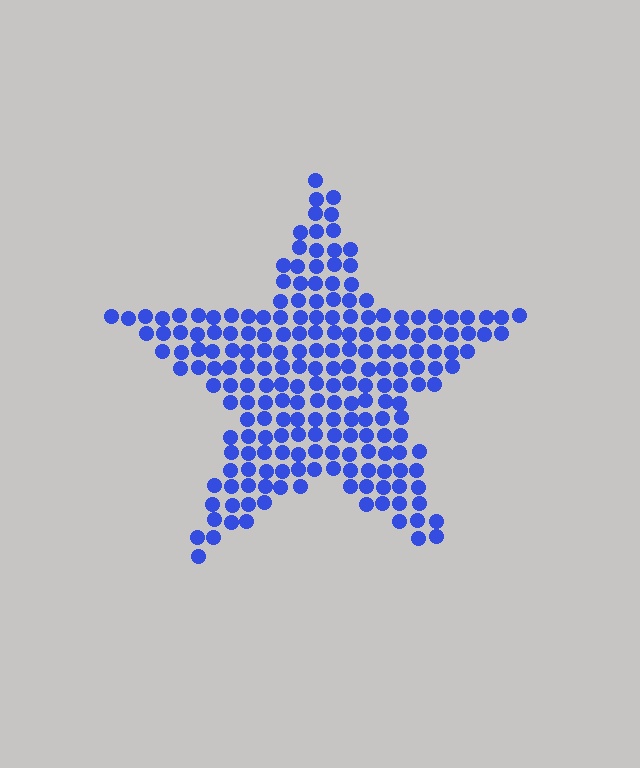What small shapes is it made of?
It is made of small circles.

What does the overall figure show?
The overall figure shows a star.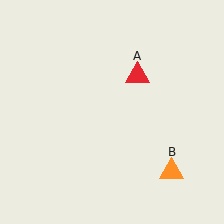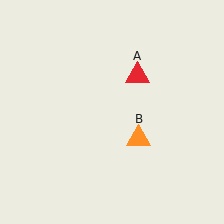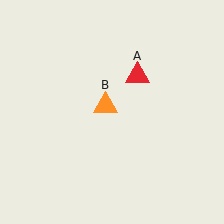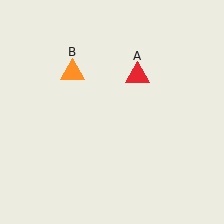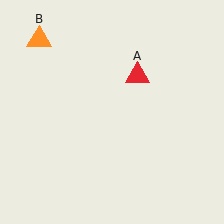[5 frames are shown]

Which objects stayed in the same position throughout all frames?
Red triangle (object A) remained stationary.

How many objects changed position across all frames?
1 object changed position: orange triangle (object B).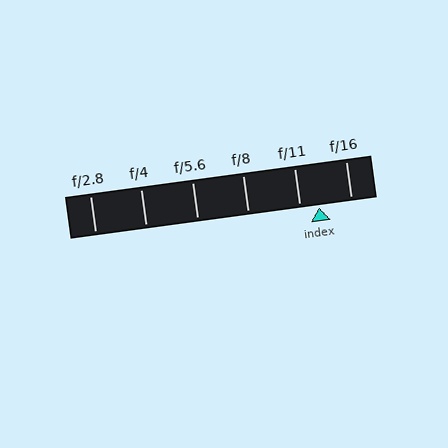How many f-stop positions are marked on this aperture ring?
There are 6 f-stop positions marked.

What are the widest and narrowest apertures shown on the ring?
The widest aperture shown is f/2.8 and the narrowest is f/16.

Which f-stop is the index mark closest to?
The index mark is closest to f/11.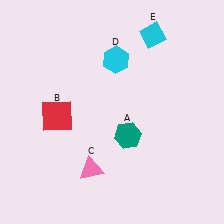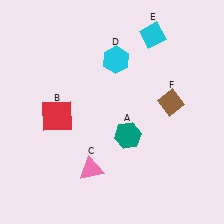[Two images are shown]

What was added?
A brown diamond (F) was added in Image 2.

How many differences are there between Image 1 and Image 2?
There is 1 difference between the two images.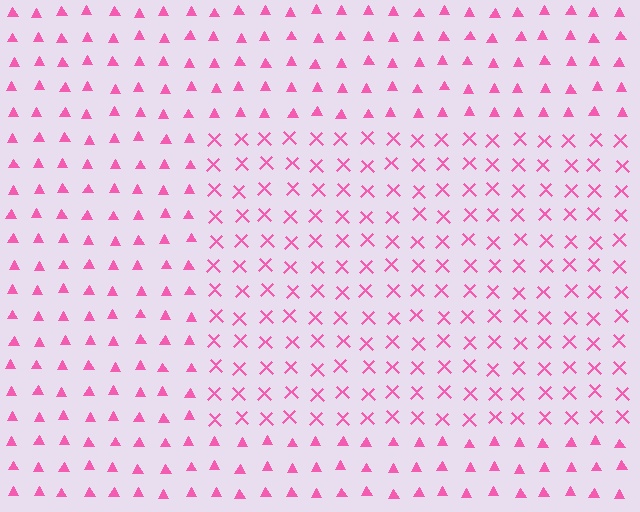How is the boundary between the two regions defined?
The boundary is defined by a change in element shape: X marks inside vs. triangles outside. All elements share the same color and spacing.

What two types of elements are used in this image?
The image uses X marks inside the rectangle region and triangles outside it.